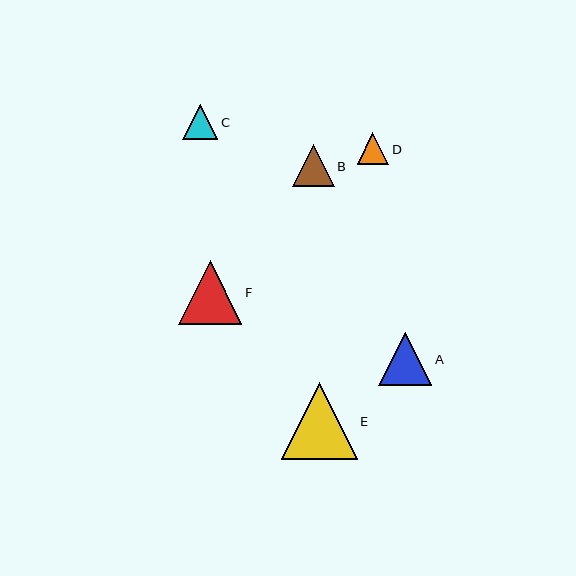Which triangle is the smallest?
Triangle D is the smallest with a size of approximately 32 pixels.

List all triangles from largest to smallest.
From largest to smallest: E, F, A, B, C, D.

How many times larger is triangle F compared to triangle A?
Triangle F is approximately 1.2 times the size of triangle A.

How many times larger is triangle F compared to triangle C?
Triangle F is approximately 1.8 times the size of triangle C.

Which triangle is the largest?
Triangle E is the largest with a size of approximately 76 pixels.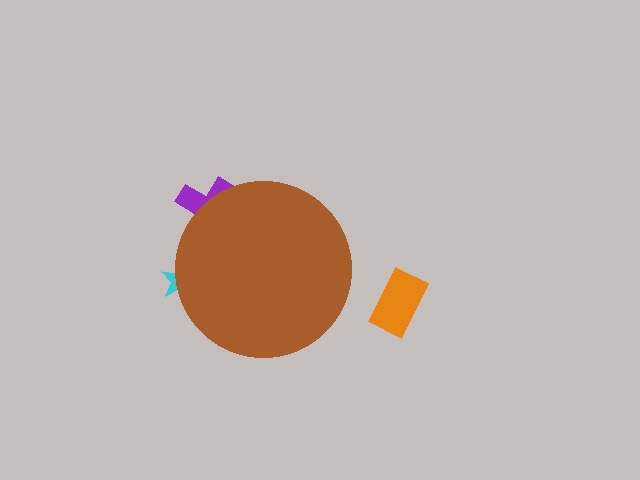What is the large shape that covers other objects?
A brown circle.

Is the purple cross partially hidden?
Yes, the purple cross is partially hidden behind the brown circle.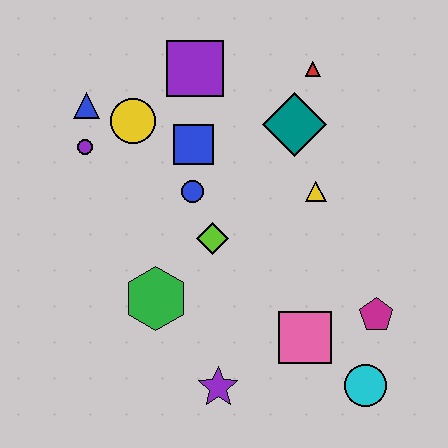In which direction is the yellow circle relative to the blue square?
The yellow circle is to the left of the blue square.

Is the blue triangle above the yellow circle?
Yes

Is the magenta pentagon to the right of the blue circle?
Yes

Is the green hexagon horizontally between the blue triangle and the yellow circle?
No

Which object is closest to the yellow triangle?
The teal diamond is closest to the yellow triangle.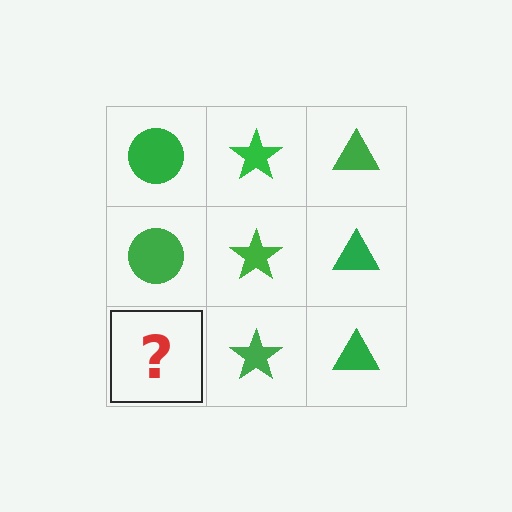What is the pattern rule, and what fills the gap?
The rule is that each column has a consistent shape. The gap should be filled with a green circle.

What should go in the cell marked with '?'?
The missing cell should contain a green circle.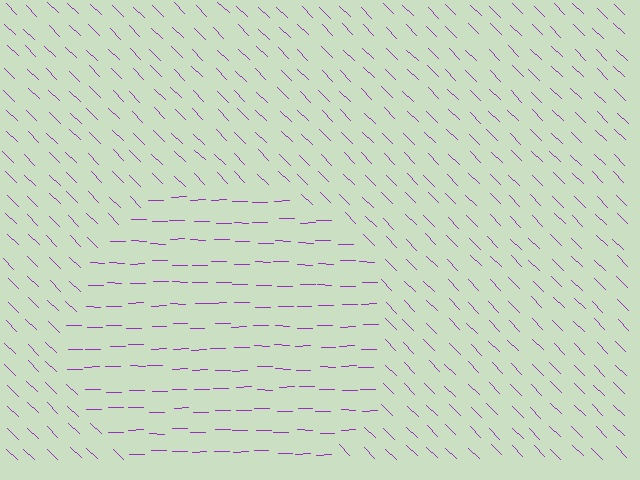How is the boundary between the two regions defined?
The boundary is defined purely by a change in line orientation (approximately 45 degrees difference). All lines are the same color and thickness.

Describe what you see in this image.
The image is filled with small purple line segments. A circle region in the image has lines oriented differently from the surrounding lines, creating a visible texture boundary.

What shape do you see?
I see a circle.